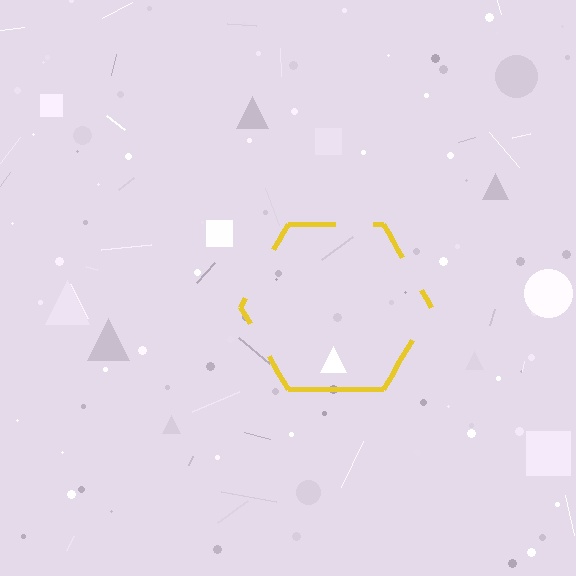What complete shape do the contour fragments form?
The contour fragments form a hexagon.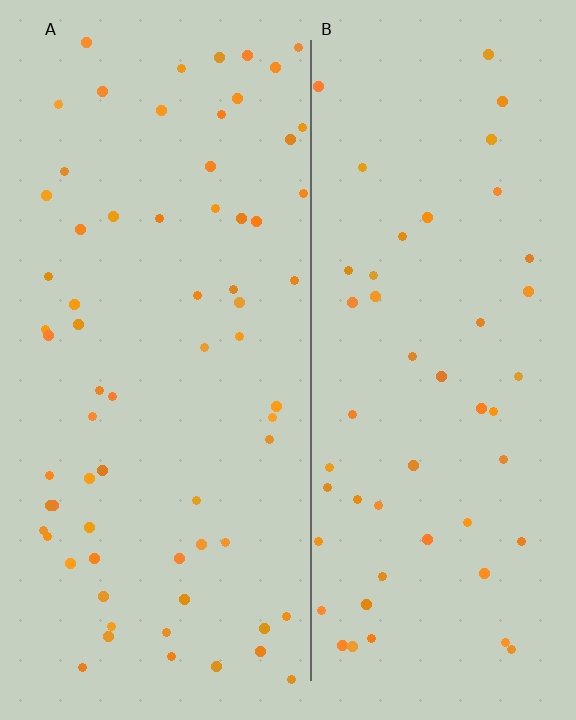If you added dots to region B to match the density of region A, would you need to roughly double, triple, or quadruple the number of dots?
Approximately double.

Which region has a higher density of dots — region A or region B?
A (the left).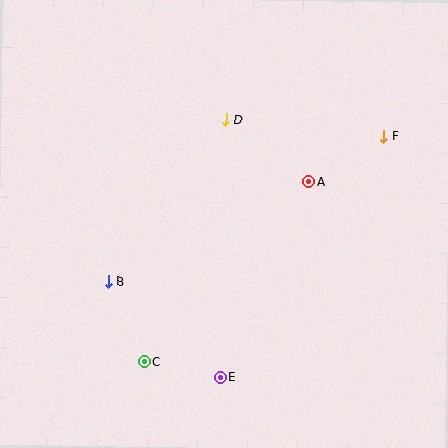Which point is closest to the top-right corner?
Point F is closest to the top-right corner.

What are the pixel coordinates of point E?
Point E is at (220, 377).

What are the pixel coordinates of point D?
Point D is at (226, 120).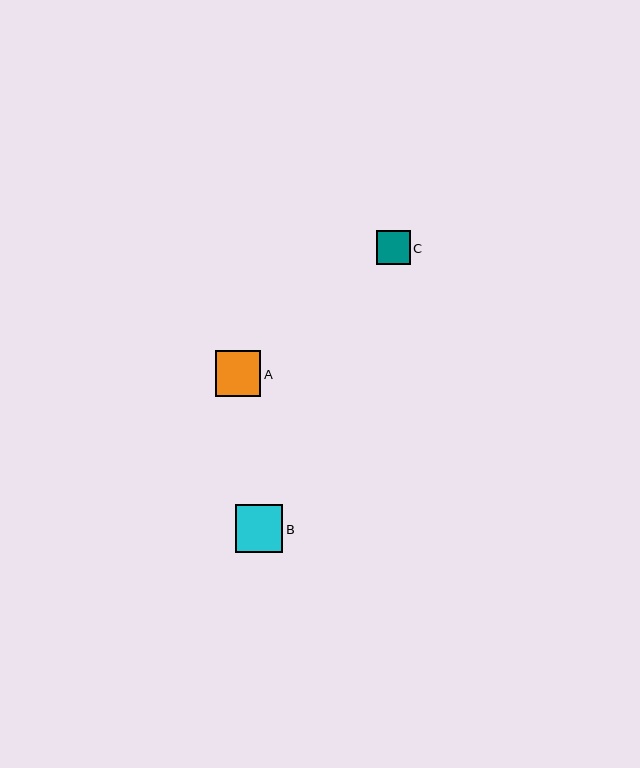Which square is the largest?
Square B is the largest with a size of approximately 47 pixels.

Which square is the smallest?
Square C is the smallest with a size of approximately 34 pixels.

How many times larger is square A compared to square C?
Square A is approximately 1.3 times the size of square C.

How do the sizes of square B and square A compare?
Square B and square A are approximately the same size.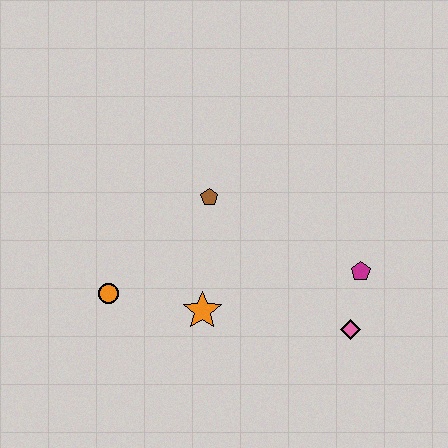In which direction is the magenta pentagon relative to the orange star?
The magenta pentagon is to the right of the orange star.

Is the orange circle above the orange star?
Yes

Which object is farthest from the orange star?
The magenta pentagon is farthest from the orange star.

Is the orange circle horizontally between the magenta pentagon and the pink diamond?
No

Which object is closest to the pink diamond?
The magenta pentagon is closest to the pink diamond.